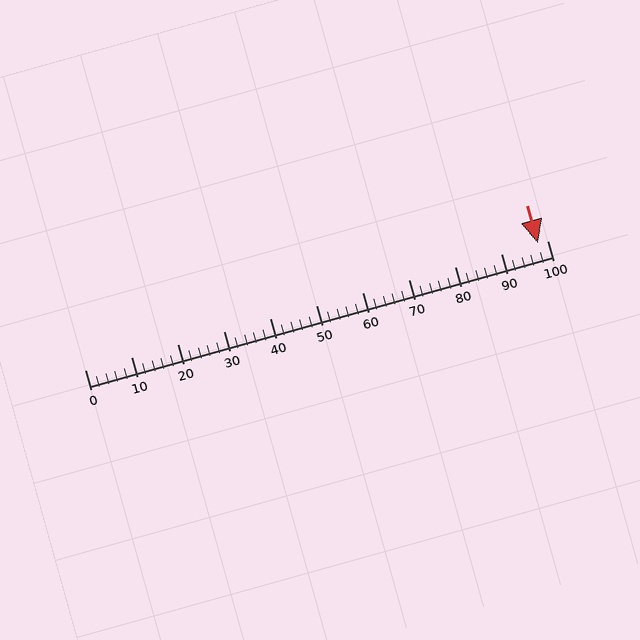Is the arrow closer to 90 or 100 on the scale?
The arrow is closer to 100.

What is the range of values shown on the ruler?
The ruler shows values from 0 to 100.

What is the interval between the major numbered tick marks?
The major tick marks are spaced 10 units apart.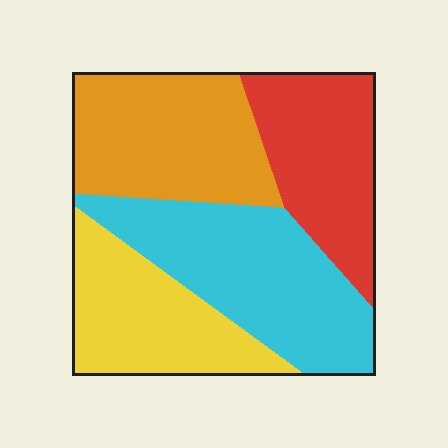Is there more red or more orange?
Orange.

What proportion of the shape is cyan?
Cyan covers around 30% of the shape.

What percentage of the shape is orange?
Orange takes up between a quarter and a half of the shape.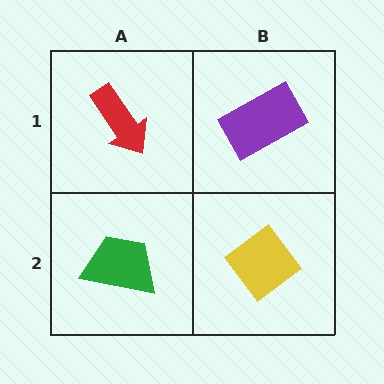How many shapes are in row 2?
2 shapes.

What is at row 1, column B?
A purple rectangle.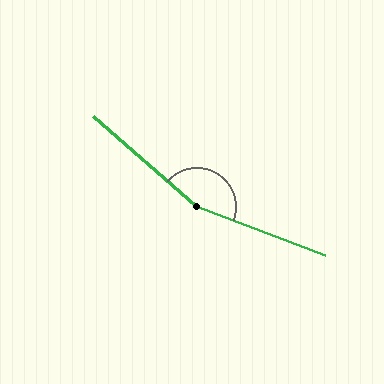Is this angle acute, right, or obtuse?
It is obtuse.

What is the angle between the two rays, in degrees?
Approximately 160 degrees.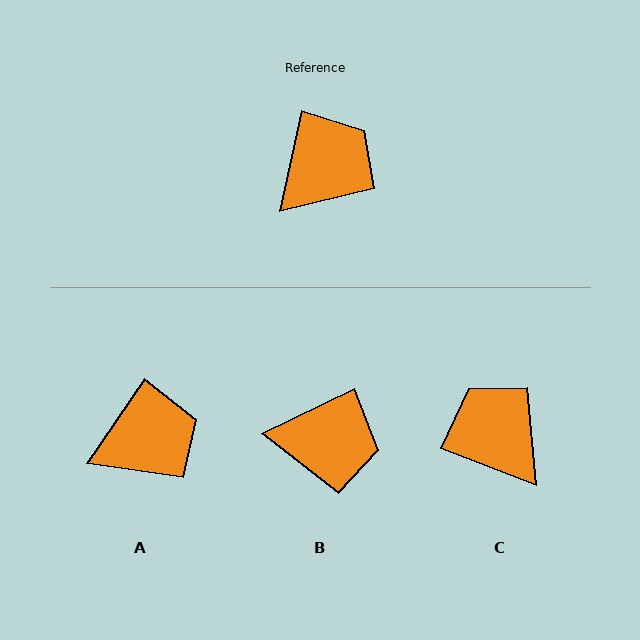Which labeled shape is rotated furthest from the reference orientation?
C, about 82 degrees away.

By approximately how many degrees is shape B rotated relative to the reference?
Approximately 52 degrees clockwise.